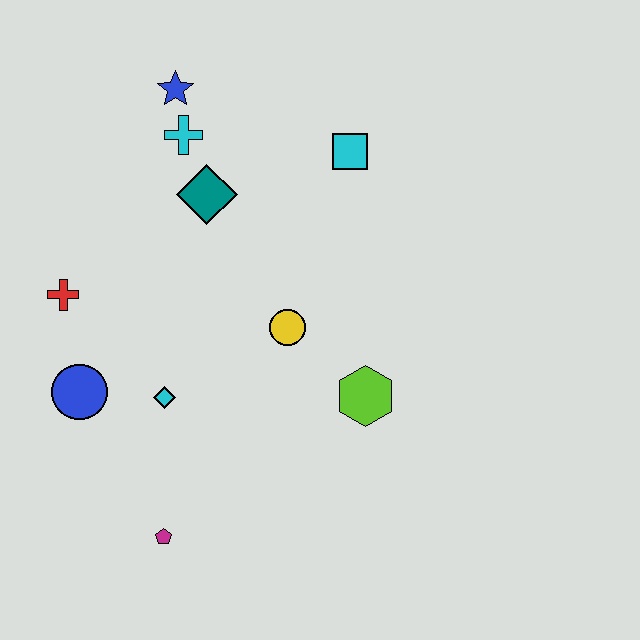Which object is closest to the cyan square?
The teal diamond is closest to the cyan square.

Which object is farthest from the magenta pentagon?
The blue star is farthest from the magenta pentagon.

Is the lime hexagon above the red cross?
No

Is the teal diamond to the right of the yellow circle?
No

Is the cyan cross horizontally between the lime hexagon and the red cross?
Yes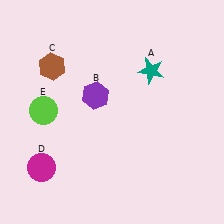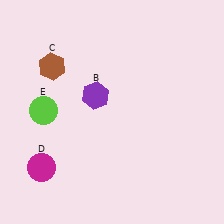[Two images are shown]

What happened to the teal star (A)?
The teal star (A) was removed in Image 2. It was in the top-right area of Image 1.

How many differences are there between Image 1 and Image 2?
There is 1 difference between the two images.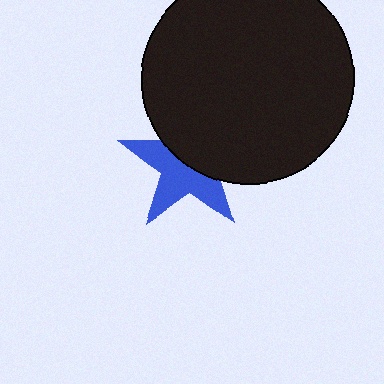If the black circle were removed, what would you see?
You would see the complete blue star.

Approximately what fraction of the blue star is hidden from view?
Roughly 47% of the blue star is hidden behind the black circle.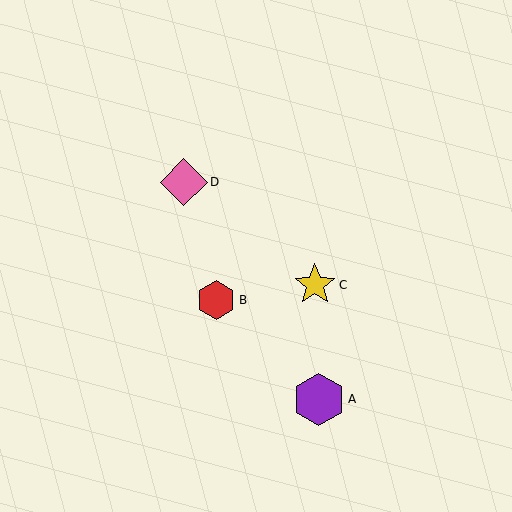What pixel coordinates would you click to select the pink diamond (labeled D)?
Click at (184, 182) to select the pink diamond D.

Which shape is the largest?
The purple hexagon (labeled A) is the largest.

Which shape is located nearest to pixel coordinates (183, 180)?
The pink diamond (labeled D) at (184, 182) is nearest to that location.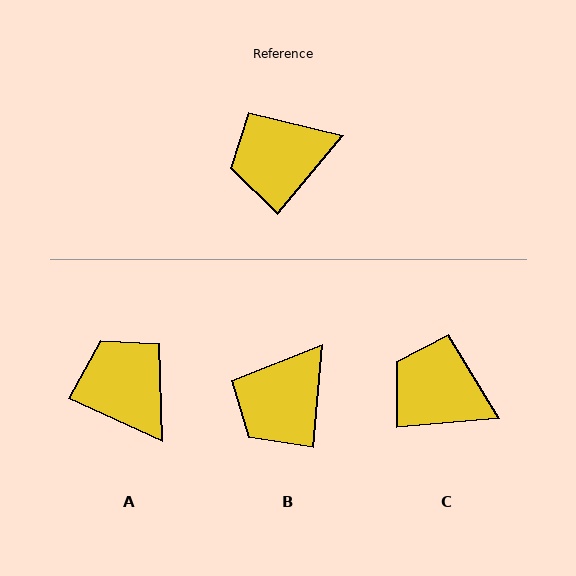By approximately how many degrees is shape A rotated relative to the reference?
Approximately 75 degrees clockwise.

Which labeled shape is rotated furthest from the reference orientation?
A, about 75 degrees away.